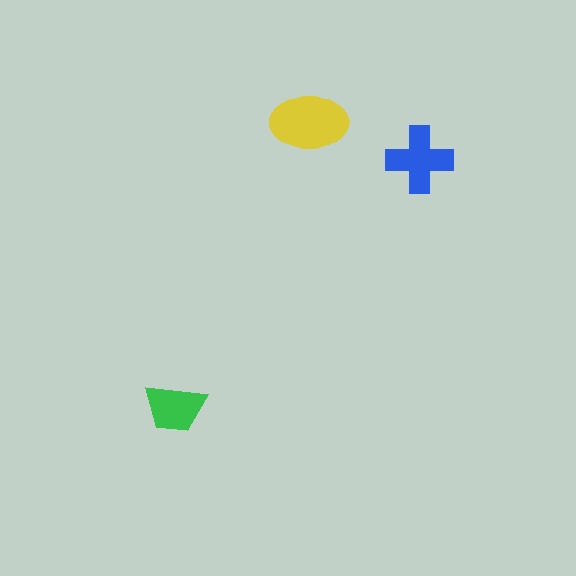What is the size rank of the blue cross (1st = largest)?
2nd.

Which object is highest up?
The yellow ellipse is topmost.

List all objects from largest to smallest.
The yellow ellipse, the blue cross, the green trapezoid.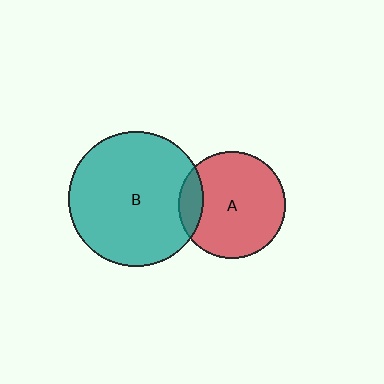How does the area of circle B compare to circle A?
Approximately 1.6 times.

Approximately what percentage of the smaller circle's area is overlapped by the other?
Approximately 15%.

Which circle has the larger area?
Circle B (teal).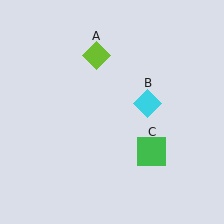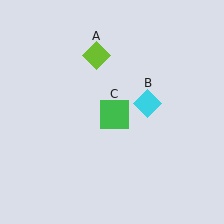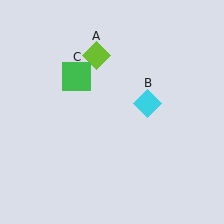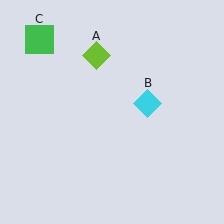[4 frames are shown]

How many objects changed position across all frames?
1 object changed position: green square (object C).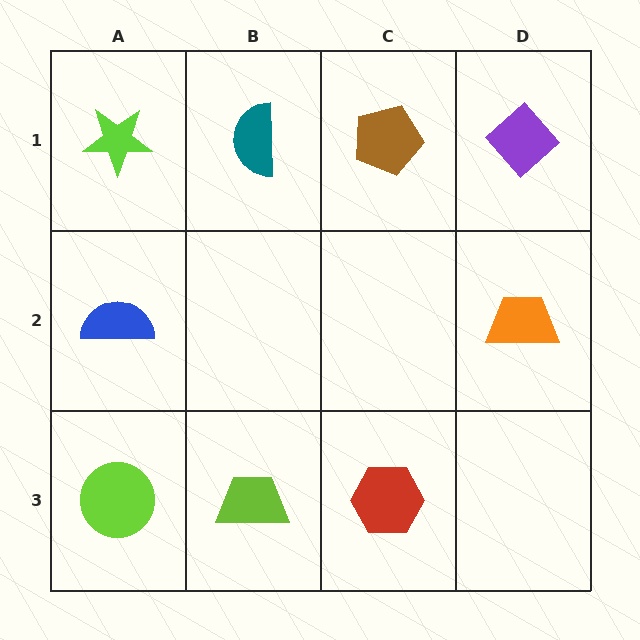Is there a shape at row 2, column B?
No, that cell is empty.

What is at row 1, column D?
A purple diamond.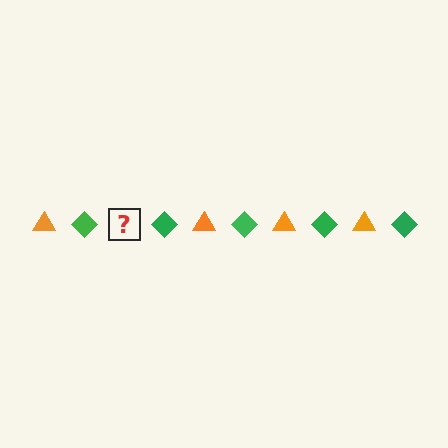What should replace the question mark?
The question mark should be replaced with an orange triangle.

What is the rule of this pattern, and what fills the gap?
The rule is that the pattern alternates between orange triangle and green diamond. The gap should be filled with an orange triangle.